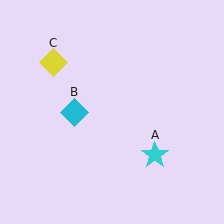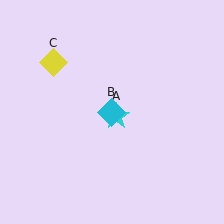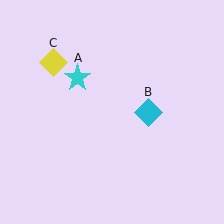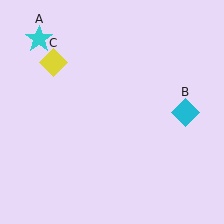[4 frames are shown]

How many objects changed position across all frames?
2 objects changed position: cyan star (object A), cyan diamond (object B).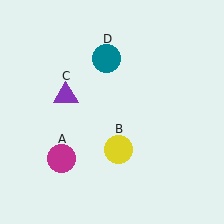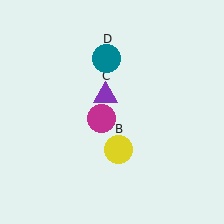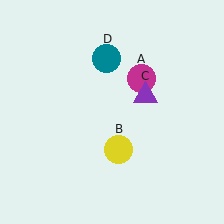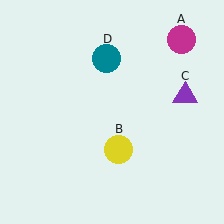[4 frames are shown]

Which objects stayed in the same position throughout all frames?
Yellow circle (object B) and teal circle (object D) remained stationary.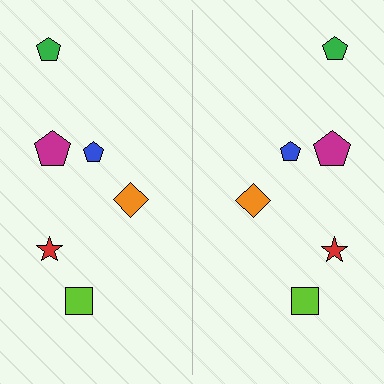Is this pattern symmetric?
Yes, this pattern has bilateral (reflection) symmetry.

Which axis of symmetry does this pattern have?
The pattern has a vertical axis of symmetry running through the center of the image.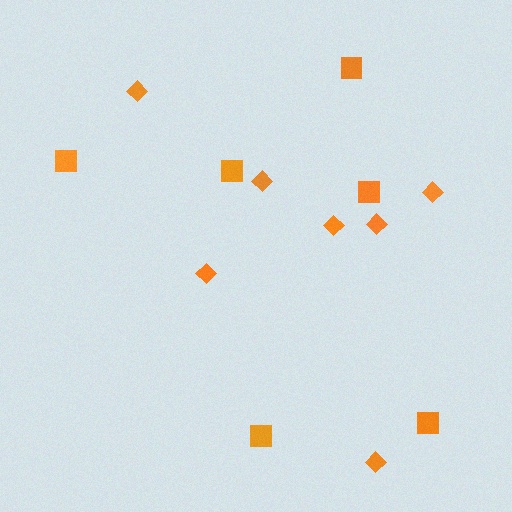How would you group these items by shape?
There are 2 groups: one group of diamonds (7) and one group of squares (6).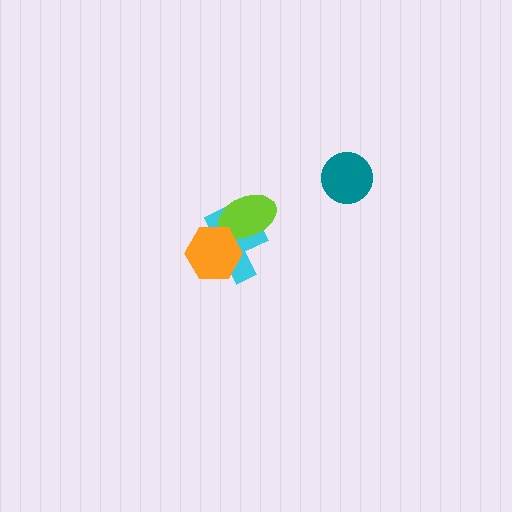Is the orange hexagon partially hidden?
No, no other shape covers it.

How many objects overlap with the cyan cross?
2 objects overlap with the cyan cross.